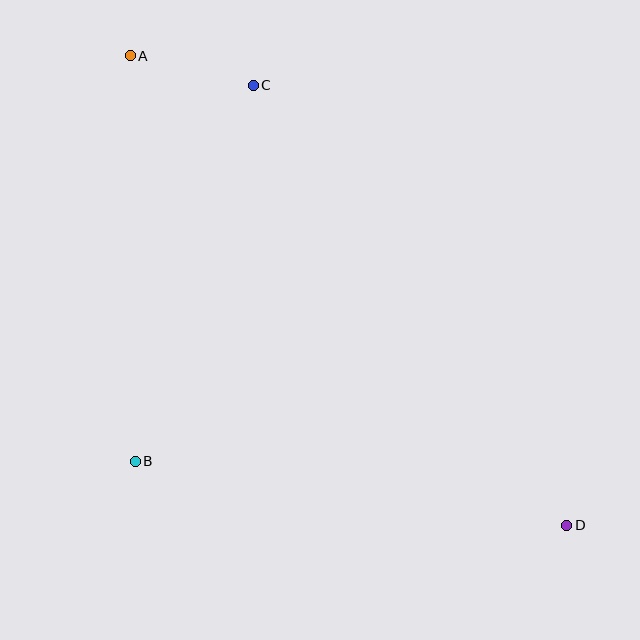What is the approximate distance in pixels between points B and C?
The distance between B and C is approximately 394 pixels.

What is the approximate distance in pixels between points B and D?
The distance between B and D is approximately 436 pixels.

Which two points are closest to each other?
Points A and C are closest to each other.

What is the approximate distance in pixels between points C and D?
The distance between C and D is approximately 540 pixels.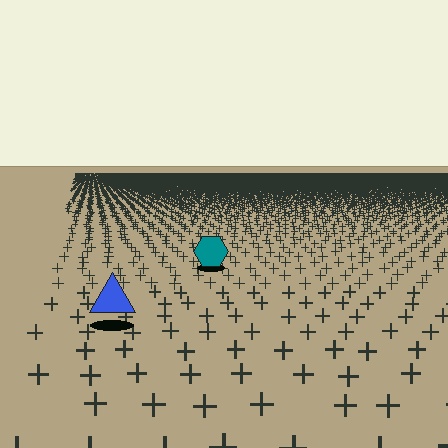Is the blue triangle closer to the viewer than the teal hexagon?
Yes. The blue triangle is closer — you can tell from the texture gradient: the ground texture is coarser near it.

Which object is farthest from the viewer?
The teal hexagon is farthest from the viewer. It appears smaller and the ground texture around it is denser.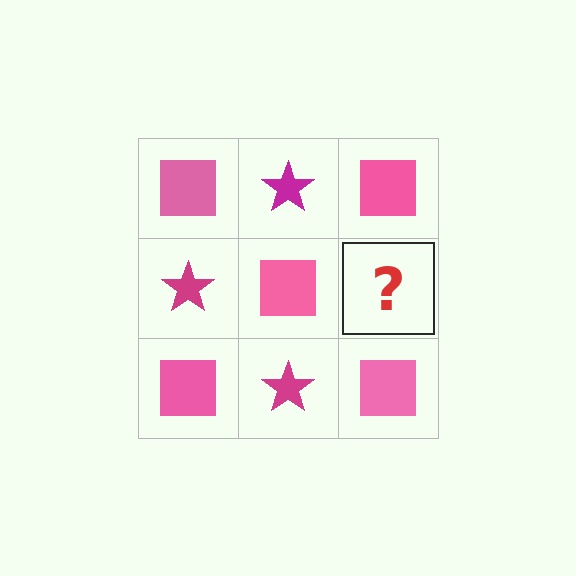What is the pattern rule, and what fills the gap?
The rule is that it alternates pink square and magenta star in a checkerboard pattern. The gap should be filled with a magenta star.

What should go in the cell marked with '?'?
The missing cell should contain a magenta star.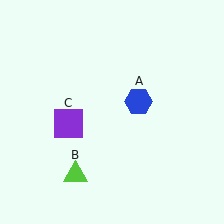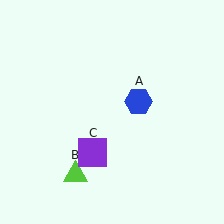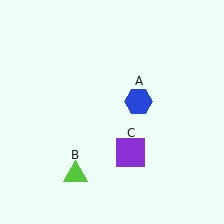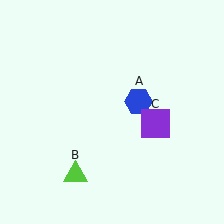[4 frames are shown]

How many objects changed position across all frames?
1 object changed position: purple square (object C).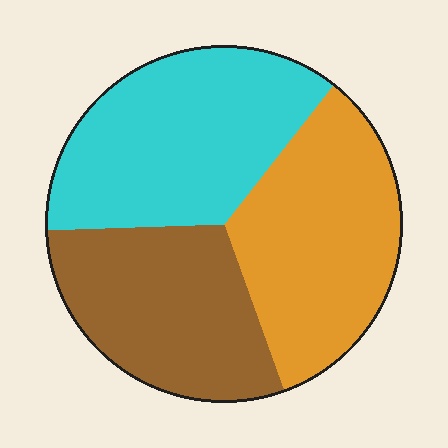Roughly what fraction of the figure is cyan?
Cyan takes up about three eighths (3/8) of the figure.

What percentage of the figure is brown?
Brown takes up about one third (1/3) of the figure.